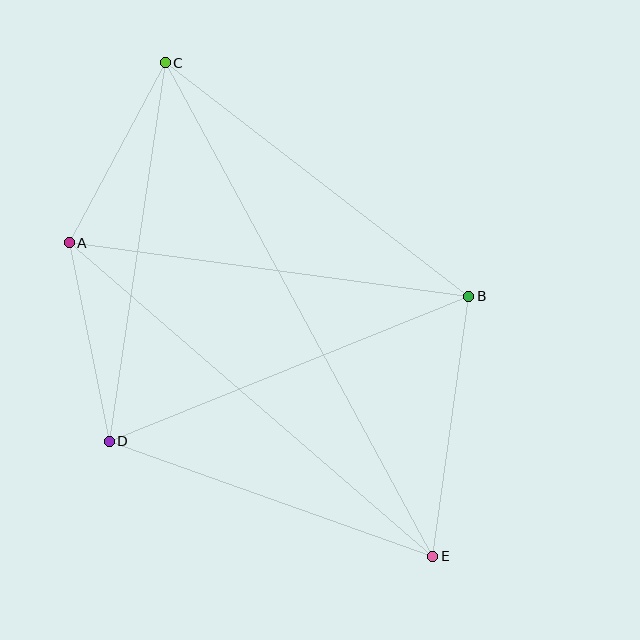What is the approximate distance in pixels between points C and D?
The distance between C and D is approximately 383 pixels.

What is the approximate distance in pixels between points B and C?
The distance between B and C is approximately 383 pixels.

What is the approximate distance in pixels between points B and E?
The distance between B and E is approximately 263 pixels.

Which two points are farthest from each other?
Points C and E are farthest from each other.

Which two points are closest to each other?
Points A and D are closest to each other.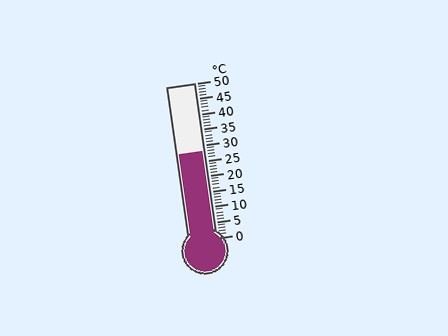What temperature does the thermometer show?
The thermometer shows approximately 28°C.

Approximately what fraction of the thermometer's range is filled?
The thermometer is filled to approximately 55% of its range.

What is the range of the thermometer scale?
The thermometer scale ranges from 0°C to 50°C.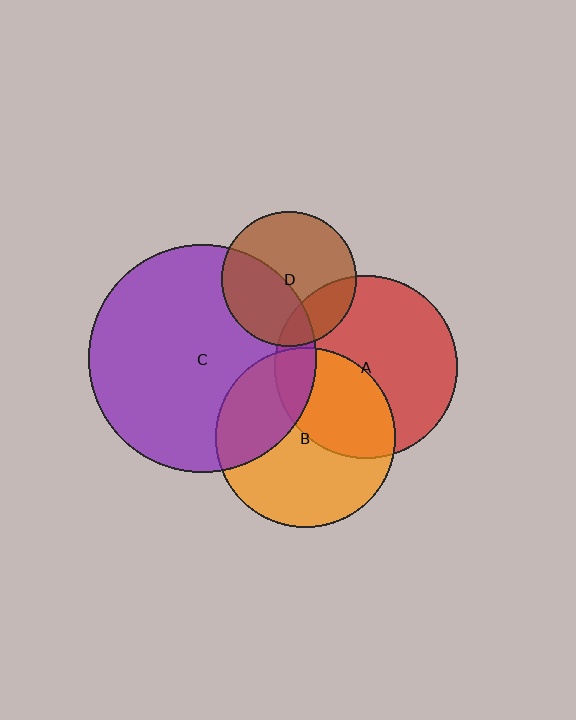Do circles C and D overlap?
Yes.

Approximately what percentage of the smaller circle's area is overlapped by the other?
Approximately 40%.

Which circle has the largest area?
Circle C (purple).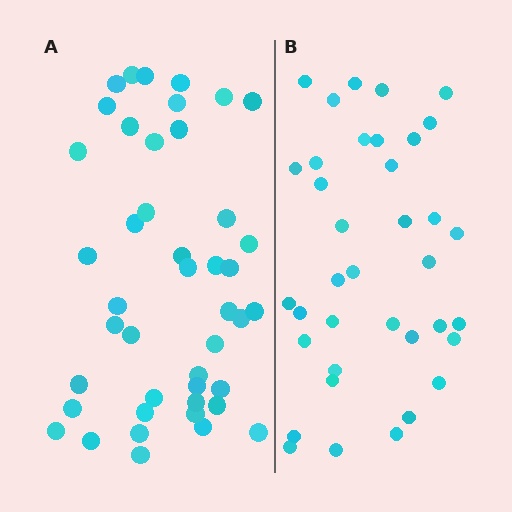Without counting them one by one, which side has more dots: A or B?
Region A (the left region) has more dots.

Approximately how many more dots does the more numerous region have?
Region A has roughly 8 or so more dots than region B.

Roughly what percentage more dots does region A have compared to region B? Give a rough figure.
About 20% more.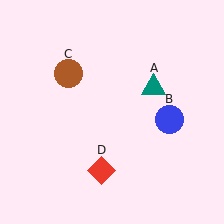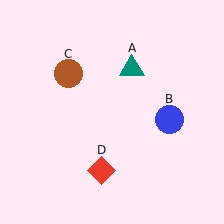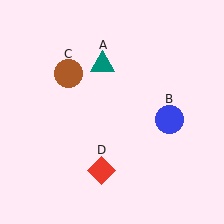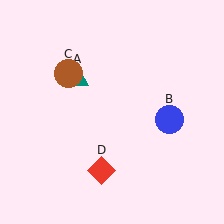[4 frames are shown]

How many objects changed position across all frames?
1 object changed position: teal triangle (object A).